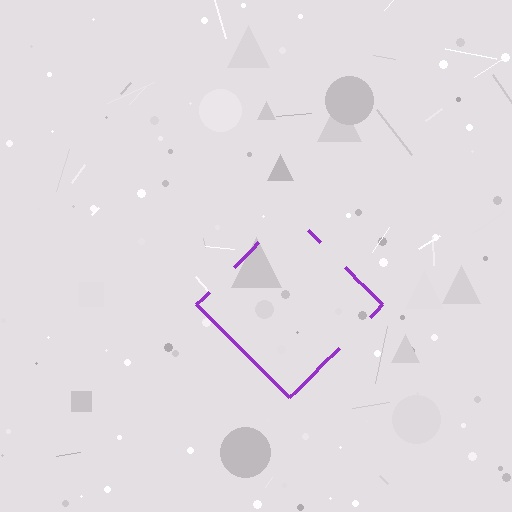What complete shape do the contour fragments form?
The contour fragments form a diamond.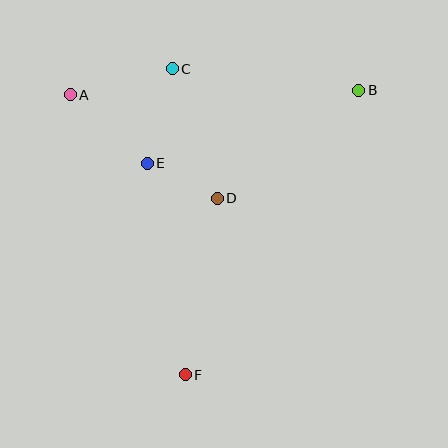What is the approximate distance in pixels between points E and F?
The distance between E and F is approximately 215 pixels.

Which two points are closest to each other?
Points D and E are closest to each other.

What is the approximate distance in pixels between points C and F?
The distance between C and F is approximately 306 pixels.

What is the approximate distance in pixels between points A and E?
The distance between A and E is approximately 103 pixels.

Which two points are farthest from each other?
Points B and F are farthest from each other.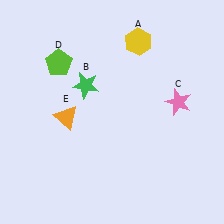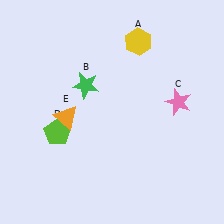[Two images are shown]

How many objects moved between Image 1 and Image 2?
1 object moved between the two images.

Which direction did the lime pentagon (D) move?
The lime pentagon (D) moved down.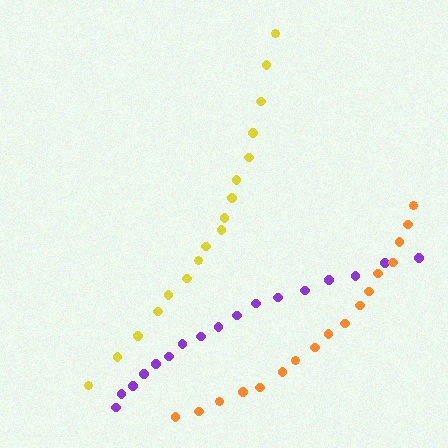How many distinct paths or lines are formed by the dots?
There are 3 distinct paths.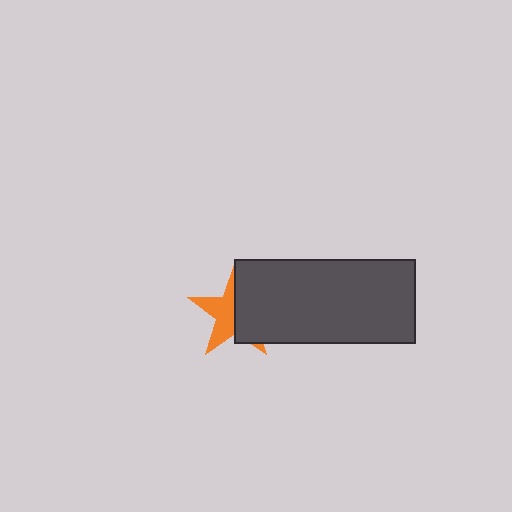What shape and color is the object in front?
The object in front is a dark gray rectangle.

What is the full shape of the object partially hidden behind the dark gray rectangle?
The partially hidden object is an orange star.